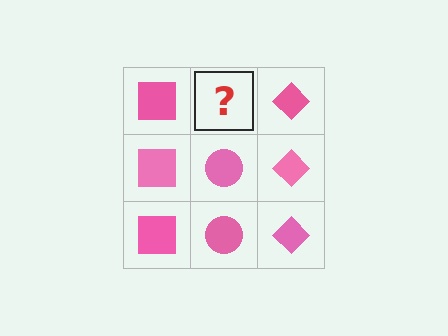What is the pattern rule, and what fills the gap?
The rule is that each column has a consistent shape. The gap should be filled with a pink circle.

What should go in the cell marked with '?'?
The missing cell should contain a pink circle.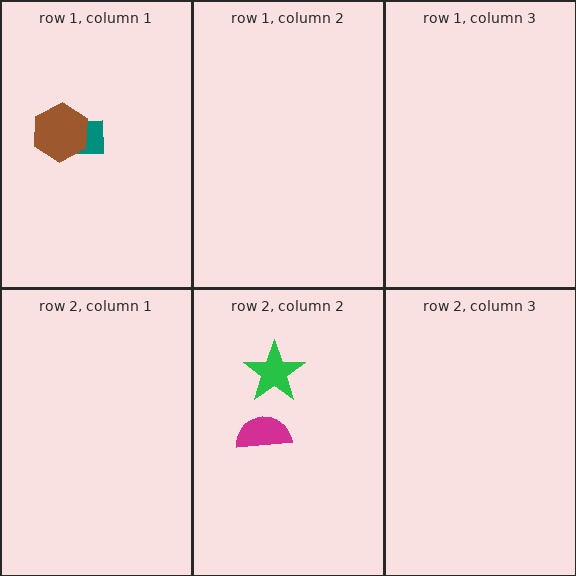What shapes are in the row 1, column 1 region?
The teal rectangle, the brown hexagon.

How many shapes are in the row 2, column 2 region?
2.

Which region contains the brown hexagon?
The row 1, column 1 region.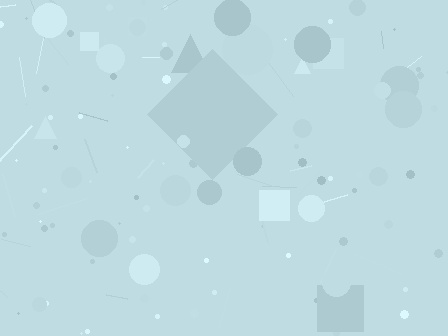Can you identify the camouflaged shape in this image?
The camouflaged shape is a diamond.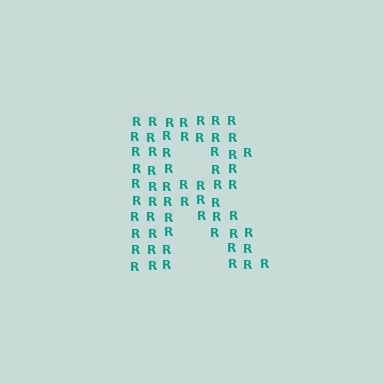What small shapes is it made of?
It is made of small letter R's.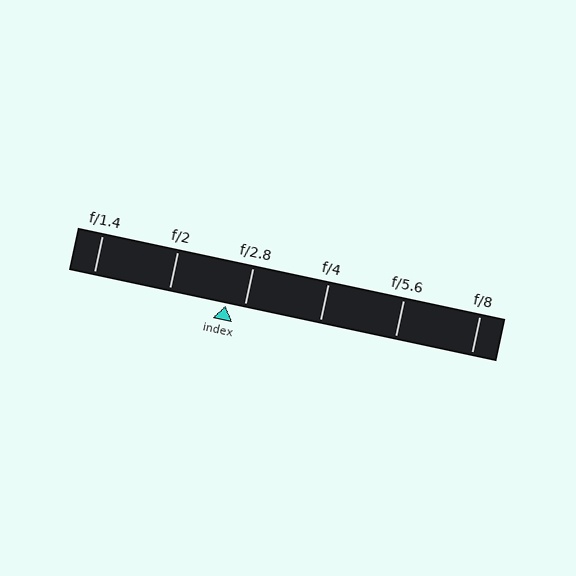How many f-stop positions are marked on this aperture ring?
There are 6 f-stop positions marked.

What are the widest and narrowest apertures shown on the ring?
The widest aperture shown is f/1.4 and the narrowest is f/8.